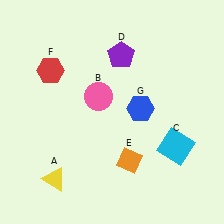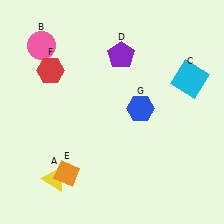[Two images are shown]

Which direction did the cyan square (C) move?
The cyan square (C) moved up.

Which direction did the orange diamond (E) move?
The orange diamond (E) moved left.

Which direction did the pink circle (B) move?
The pink circle (B) moved left.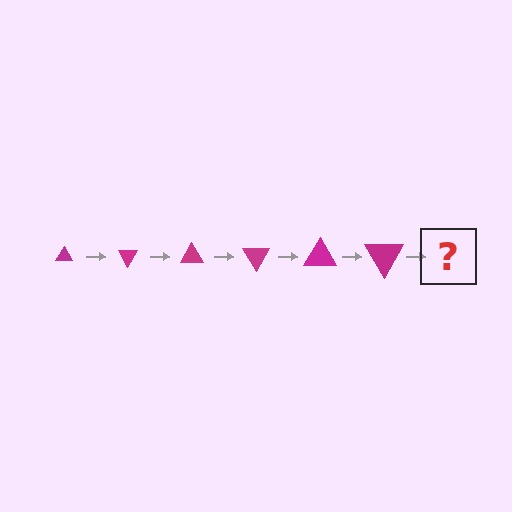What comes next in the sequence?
The next element should be a triangle, larger than the previous one and rotated 360 degrees from the start.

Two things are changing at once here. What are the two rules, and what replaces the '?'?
The two rules are that the triangle grows larger each step and it rotates 60 degrees each step. The '?' should be a triangle, larger than the previous one and rotated 360 degrees from the start.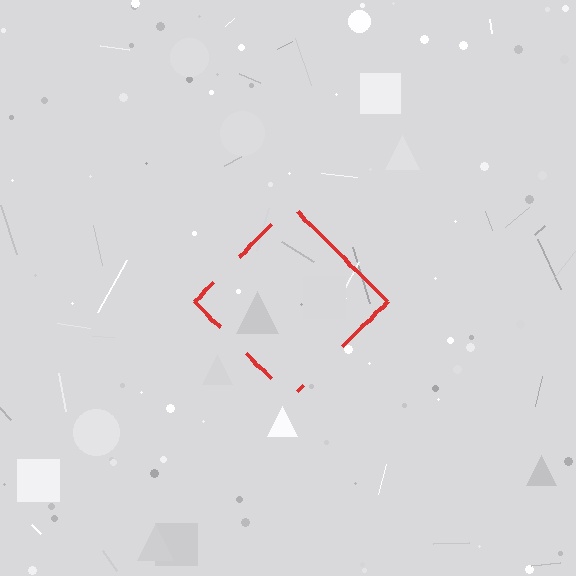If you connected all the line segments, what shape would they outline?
They would outline a diamond.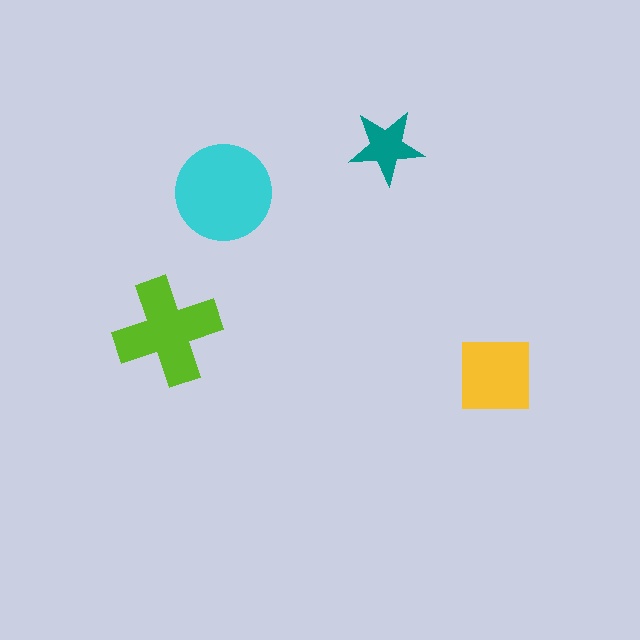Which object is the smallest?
The teal star.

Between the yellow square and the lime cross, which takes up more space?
The lime cross.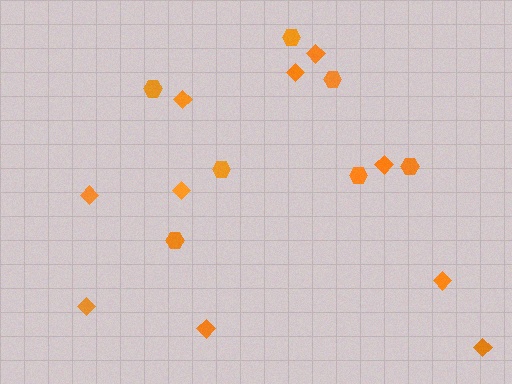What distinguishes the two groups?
There are 2 groups: one group of diamonds (10) and one group of hexagons (7).